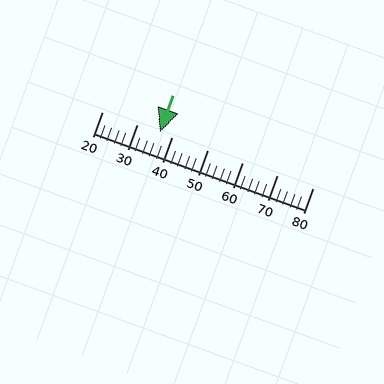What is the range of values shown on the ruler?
The ruler shows values from 20 to 80.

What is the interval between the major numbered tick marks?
The major tick marks are spaced 10 units apart.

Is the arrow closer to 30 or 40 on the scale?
The arrow is closer to 40.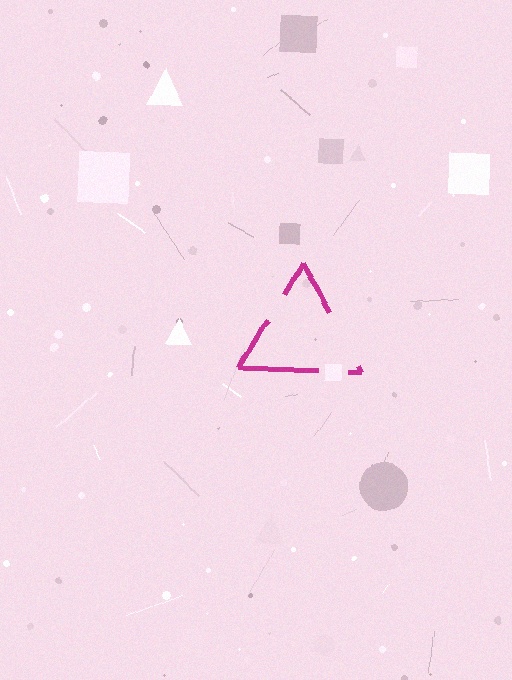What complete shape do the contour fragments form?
The contour fragments form a triangle.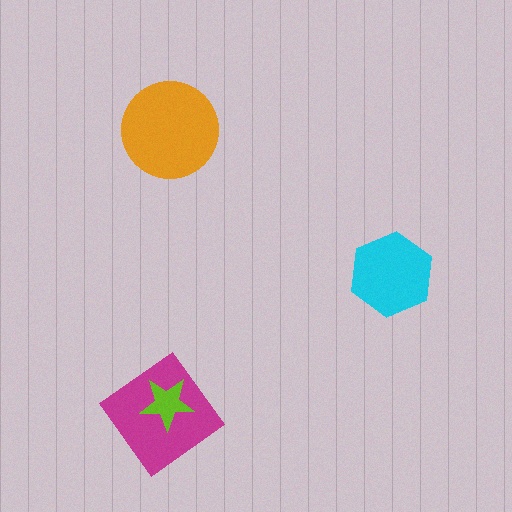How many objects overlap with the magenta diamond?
1 object overlaps with the magenta diamond.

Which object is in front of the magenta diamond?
The lime star is in front of the magenta diamond.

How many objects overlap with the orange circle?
0 objects overlap with the orange circle.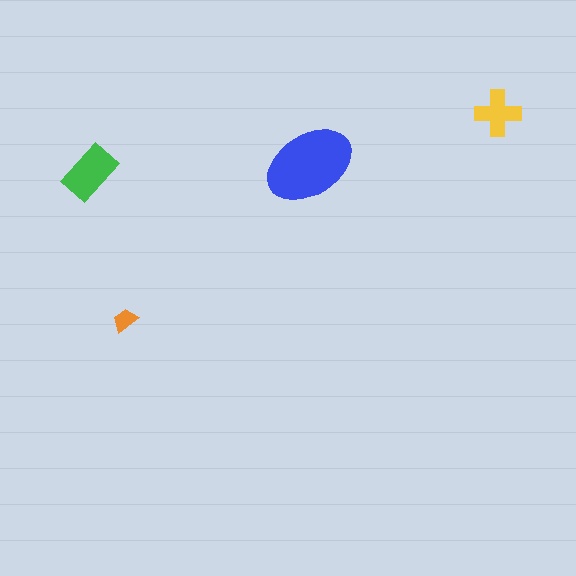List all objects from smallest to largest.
The orange trapezoid, the yellow cross, the green rectangle, the blue ellipse.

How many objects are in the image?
There are 4 objects in the image.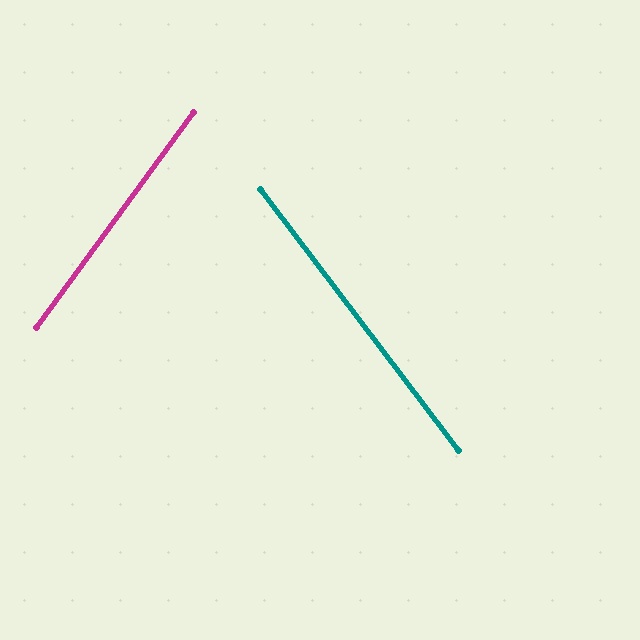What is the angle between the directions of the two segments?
Approximately 73 degrees.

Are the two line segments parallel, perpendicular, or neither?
Neither parallel nor perpendicular — they differ by about 73°.